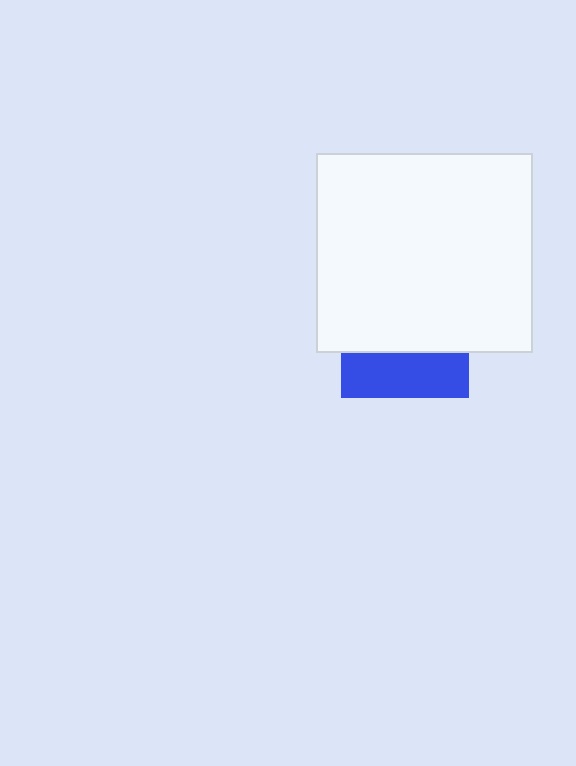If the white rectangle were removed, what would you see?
You would see the complete blue square.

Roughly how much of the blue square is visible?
A small part of it is visible (roughly 34%).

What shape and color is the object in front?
The object in front is a white rectangle.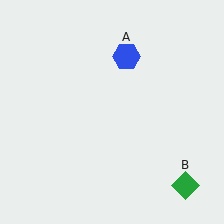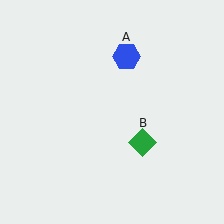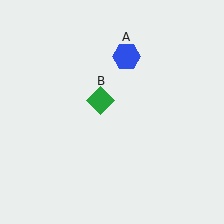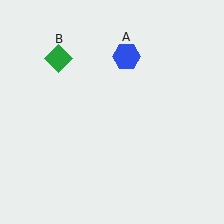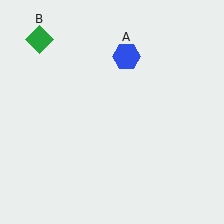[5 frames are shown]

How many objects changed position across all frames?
1 object changed position: green diamond (object B).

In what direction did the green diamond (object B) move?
The green diamond (object B) moved up and to the left.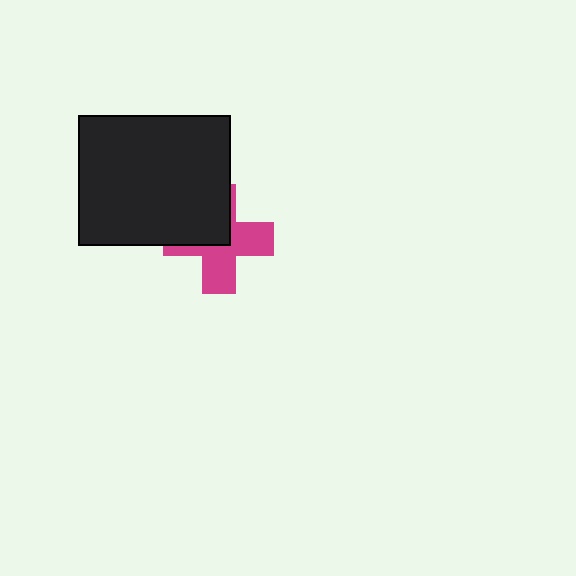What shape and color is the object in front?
The object in front is a black rectangle.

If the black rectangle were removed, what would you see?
You would see the complete magenta cross.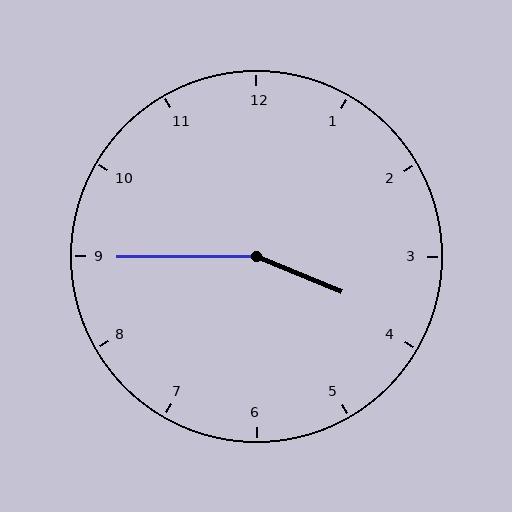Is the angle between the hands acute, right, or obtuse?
It is obtuse.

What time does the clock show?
3:45.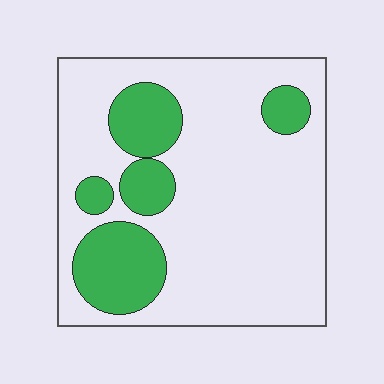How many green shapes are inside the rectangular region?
5.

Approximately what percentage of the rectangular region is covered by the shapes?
Approximately 25%.